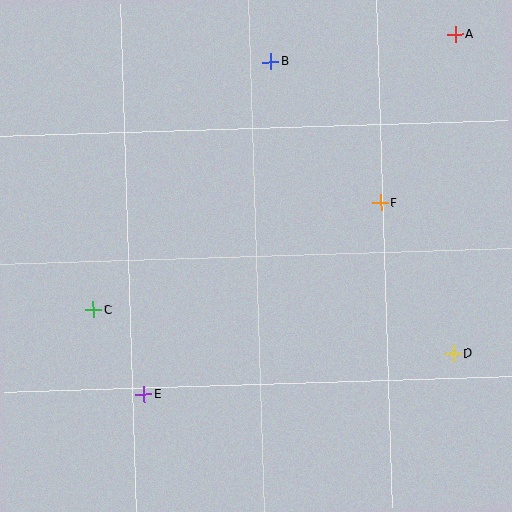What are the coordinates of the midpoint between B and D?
The midpoint between B and D is at (362, 208).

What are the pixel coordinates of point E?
Point E is at (144, 394).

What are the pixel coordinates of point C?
Point C is at (93, 310).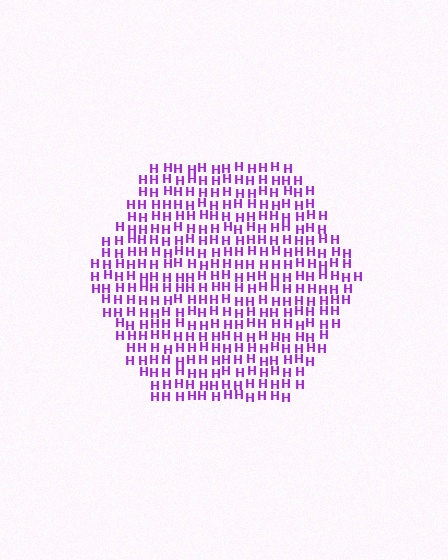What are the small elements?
The small elements are letter H's.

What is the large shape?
The large shape is a hexagon.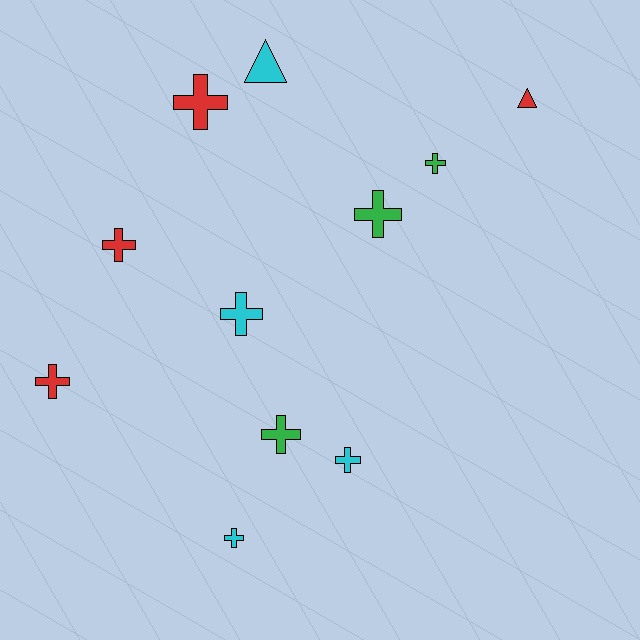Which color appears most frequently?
Red, with 4 objects.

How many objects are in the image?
There are 11 objects.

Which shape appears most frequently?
Cross, with 9 objects.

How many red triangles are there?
There is 1 red triangle.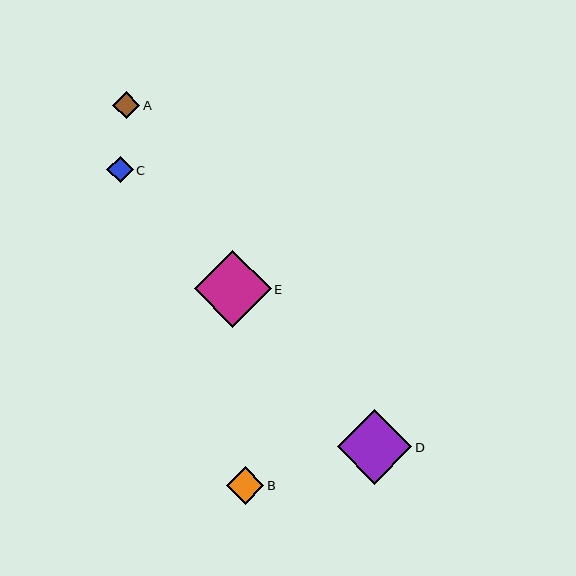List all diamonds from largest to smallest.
From largest to smallest: E, D, B, A, C.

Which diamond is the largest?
Diamond E is the largest with a size of approximately 77 pixels.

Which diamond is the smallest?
Diamond C is the smallest with a size of approximately 26 pixels.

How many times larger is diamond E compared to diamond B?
Diamond E is approximately 2.1 times the size of diamond B.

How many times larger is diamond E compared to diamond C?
Diamond E is approximately 2.9 times the size of diamond C.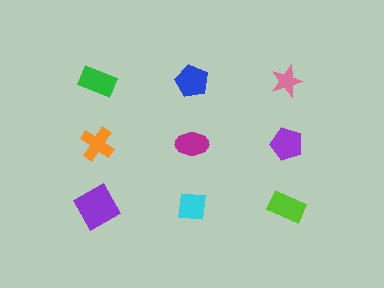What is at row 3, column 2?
A cyan square.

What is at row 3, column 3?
A lime rectangle.